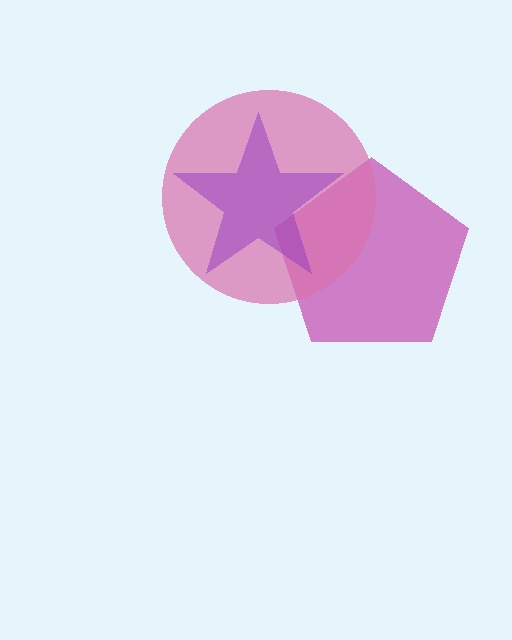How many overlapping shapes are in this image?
There are 3 overlapping shapes in the image.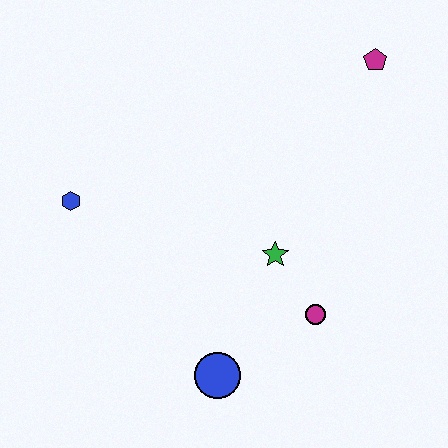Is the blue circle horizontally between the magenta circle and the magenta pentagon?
No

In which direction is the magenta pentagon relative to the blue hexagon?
The magenta pentagon is to the right of the blue hexagon.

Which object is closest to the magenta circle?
The green star is closest to the magenta circle.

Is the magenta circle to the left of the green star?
No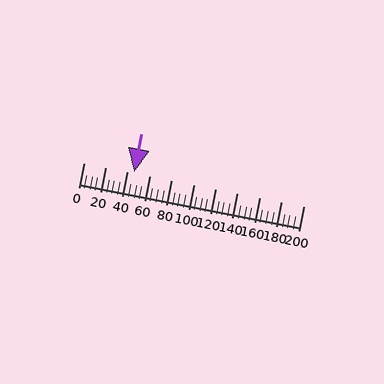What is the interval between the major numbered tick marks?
The major tick marks are spaced 20 units apart.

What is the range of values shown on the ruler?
The ruler shows values from 0 to 200.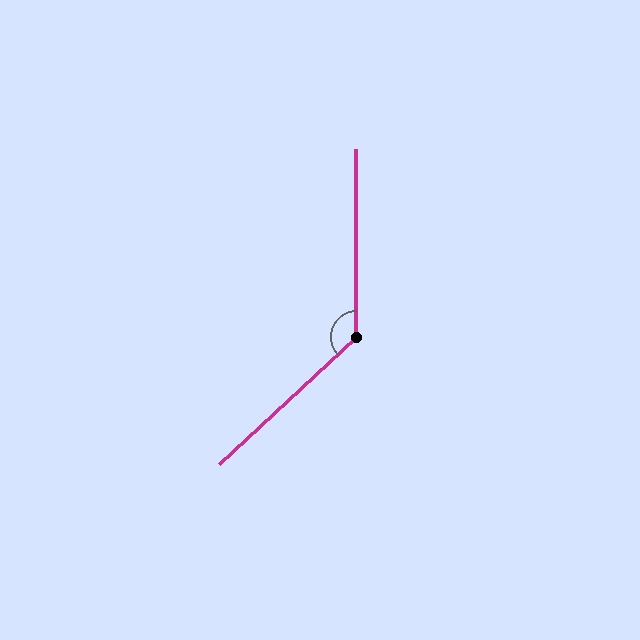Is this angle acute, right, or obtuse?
It is obtuse.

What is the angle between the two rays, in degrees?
Approximately 133 degrees.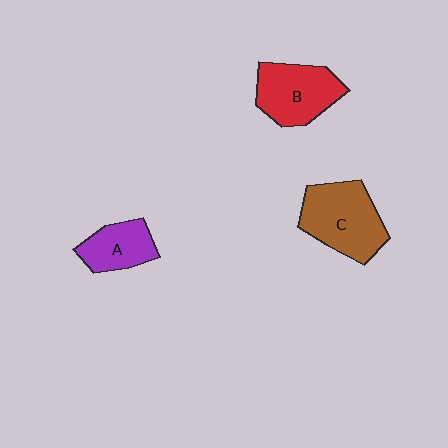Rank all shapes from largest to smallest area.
From largest to smallest: C (brown), B (red), A (purple).